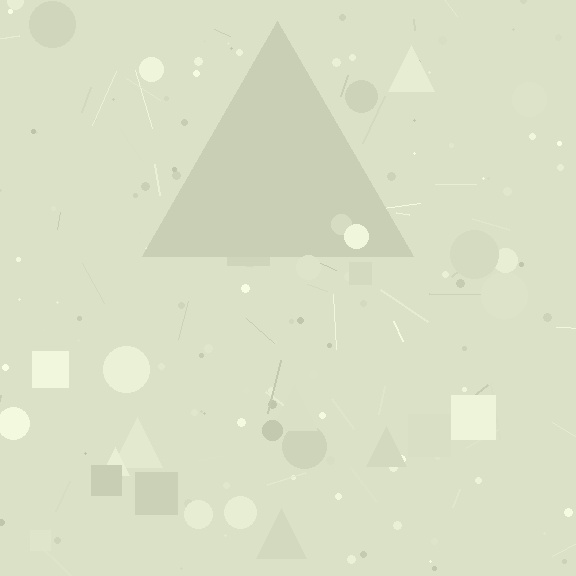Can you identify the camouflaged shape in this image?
The camouflaged shape is a triangle.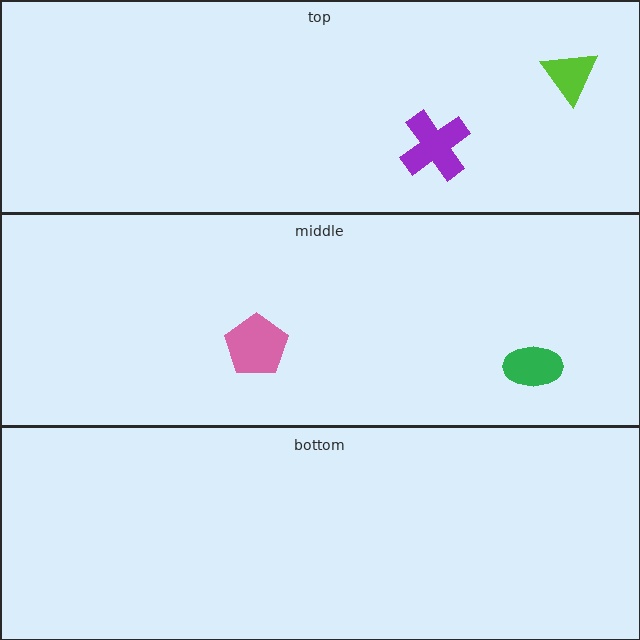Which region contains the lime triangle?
The top region.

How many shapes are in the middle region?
2.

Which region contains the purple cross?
The top region.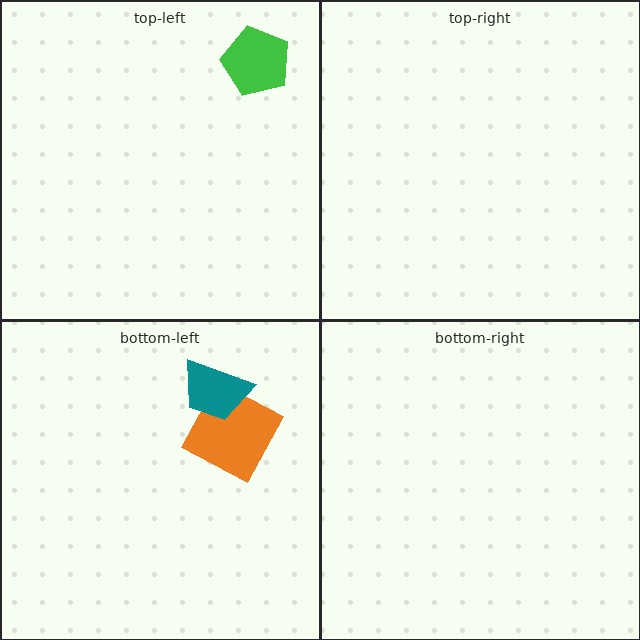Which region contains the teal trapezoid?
The bottom-left region.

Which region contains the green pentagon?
The top-left region.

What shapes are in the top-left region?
The green pentagon.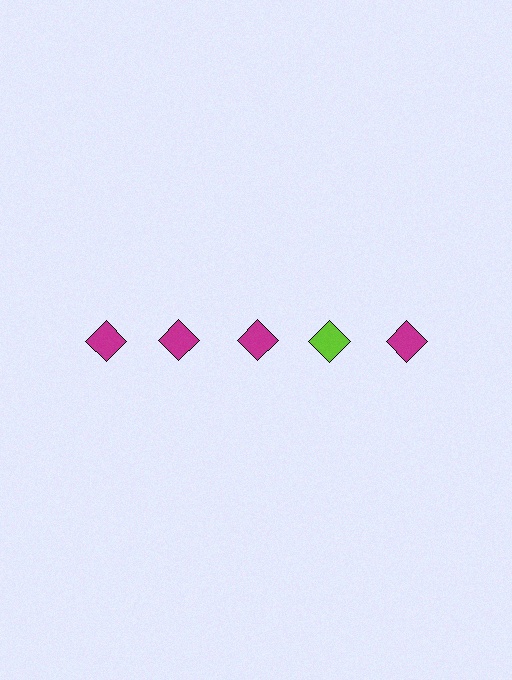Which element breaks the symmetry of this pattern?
The lime diamond in the top row, second from right column breaks the symmetry. All other shapes are magenta diamonds.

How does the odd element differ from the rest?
It has a different color: lime instead of magenta.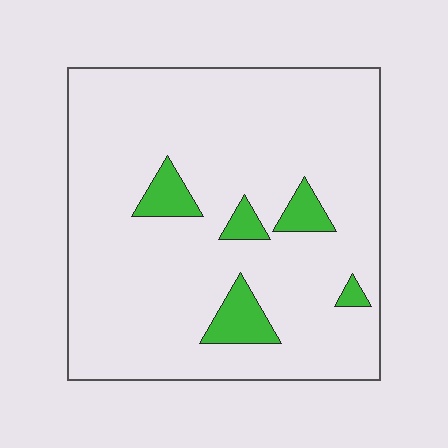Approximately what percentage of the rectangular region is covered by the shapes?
Approximately 10%.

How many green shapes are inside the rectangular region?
5.